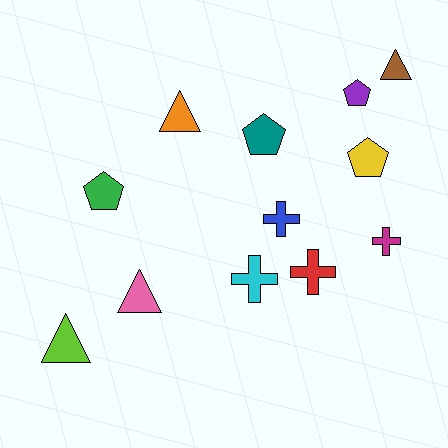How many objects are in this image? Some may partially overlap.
There are 12 objects.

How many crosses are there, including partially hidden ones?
There are 4 crosses.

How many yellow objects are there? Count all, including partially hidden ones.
There is 1 yellow object.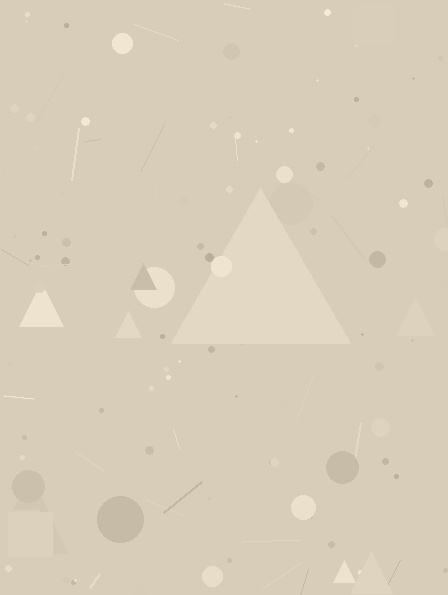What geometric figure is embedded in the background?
A triangle is embedded in the background.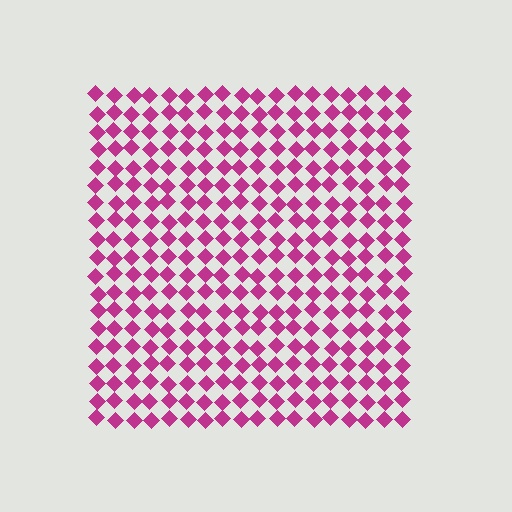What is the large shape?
The large shape is a square.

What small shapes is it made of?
It is made of small diamonds.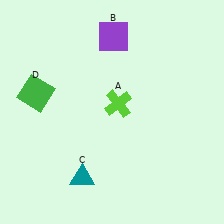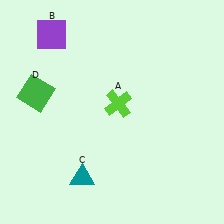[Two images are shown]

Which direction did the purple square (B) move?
The purple square (B) moved left.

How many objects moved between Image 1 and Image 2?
1 object moved between the two images.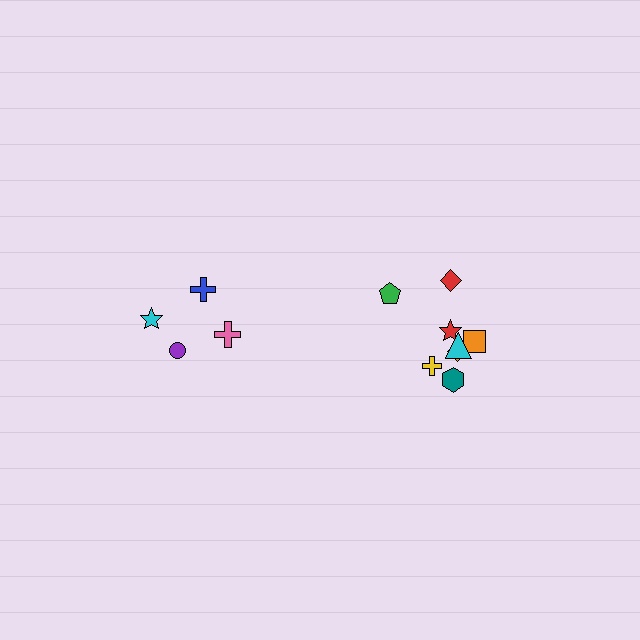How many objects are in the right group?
There are 8 objects.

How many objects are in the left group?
There are 4 objects.